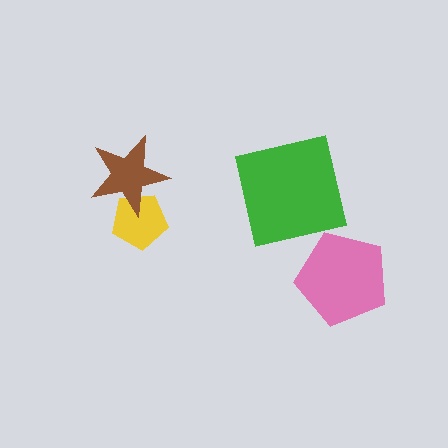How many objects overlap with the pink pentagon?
0 objects overlap with the pink pentagon.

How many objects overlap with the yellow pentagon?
1 object overlaps with the yellow pentagon.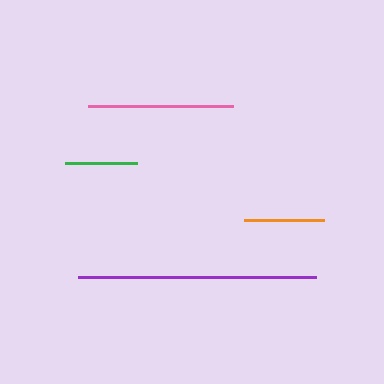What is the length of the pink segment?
The pink segment is approximately 145 pixels long.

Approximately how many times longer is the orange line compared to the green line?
The orange line is approximately 1.1 times the length of the green line.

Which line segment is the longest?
The purple line is the longest at approximately 238 pixels.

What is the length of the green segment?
The green segment is approximately 72 pixels long.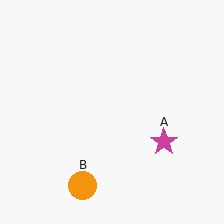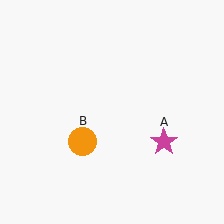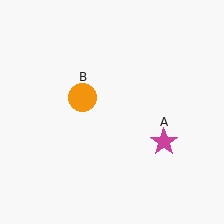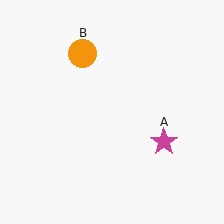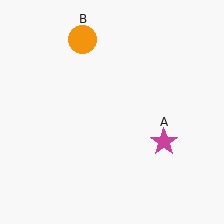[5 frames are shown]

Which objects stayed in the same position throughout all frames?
Magenta star (object A) remained stationary.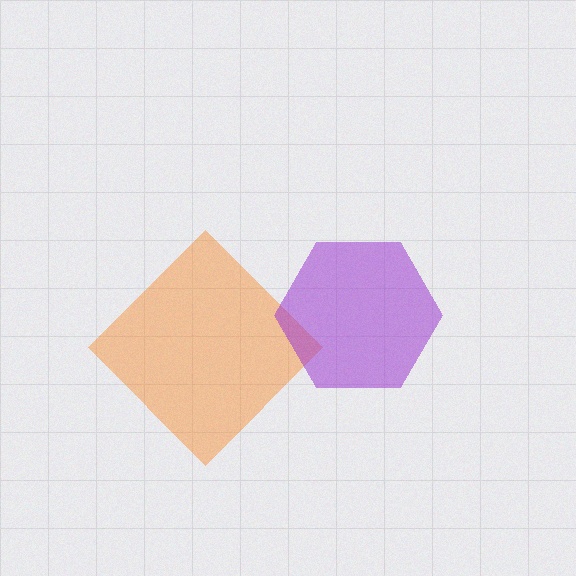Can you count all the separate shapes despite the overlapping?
Yes, there are 2 separate shapes.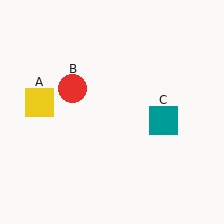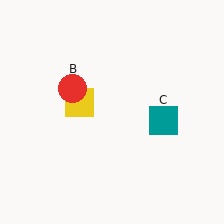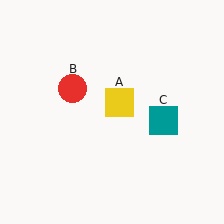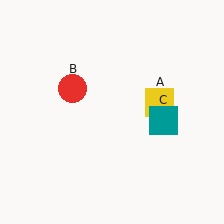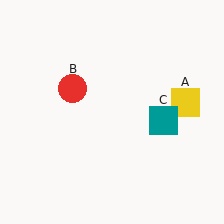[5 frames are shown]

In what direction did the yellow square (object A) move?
The yellow square (object A) moved right.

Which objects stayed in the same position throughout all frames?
Red circle (object B) and teal square (object C) remained stationary.